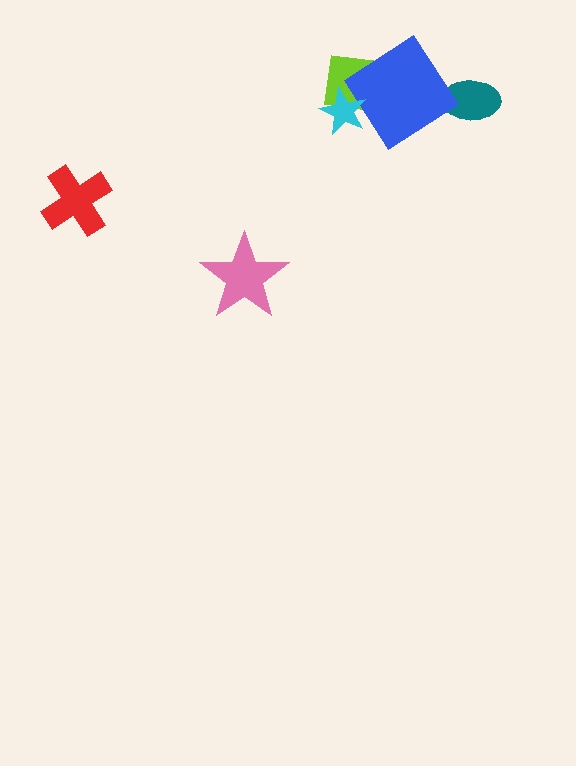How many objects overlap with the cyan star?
1 object overlaps with the cyan star.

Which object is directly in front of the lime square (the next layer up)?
The blue diamond is directly in front of the lime square.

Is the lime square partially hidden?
Yes, it is partially covered by another shape.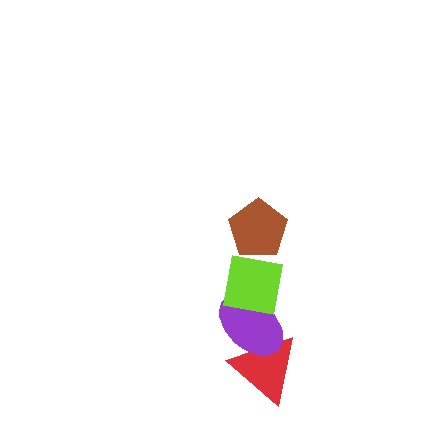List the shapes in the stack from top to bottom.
From top to bottom: the brown pentagon, the lime square, the purple ellipse, the red triangle.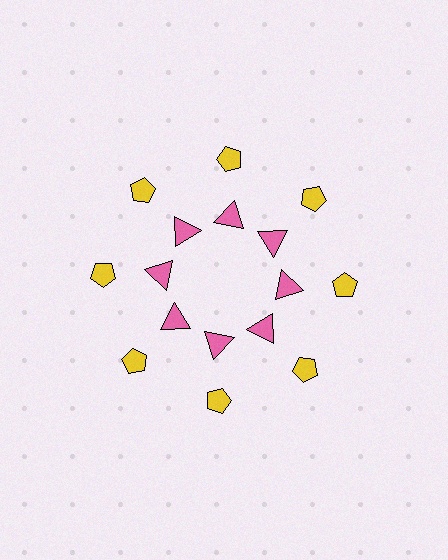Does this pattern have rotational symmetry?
Yes, this pattern has 8-fold rotational symmetry. It looks the same after rotating 45 degrees around the center.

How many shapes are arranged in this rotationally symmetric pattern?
There are 16 shapes, arranged in 8 groups of 2.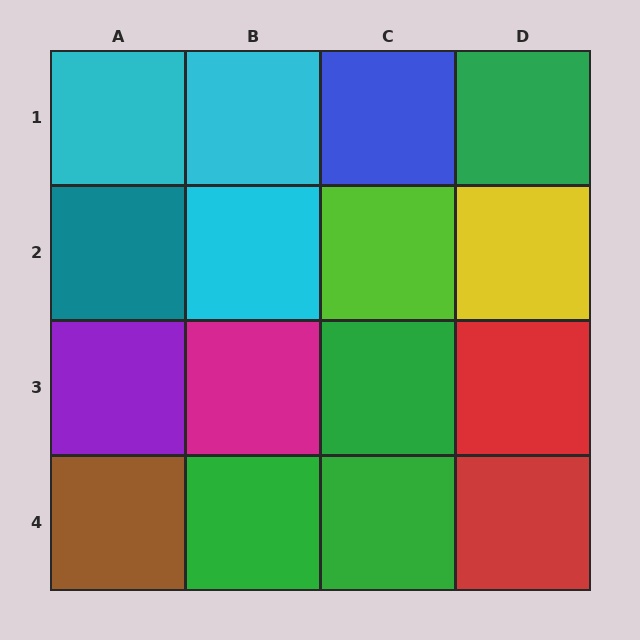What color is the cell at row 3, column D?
Red.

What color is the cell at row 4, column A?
Brown.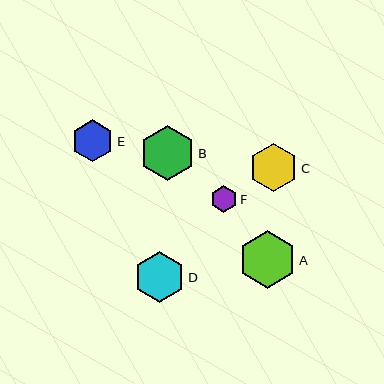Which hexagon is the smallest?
Hexagon F is the smallest with a size of approximately 27 pixels.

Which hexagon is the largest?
Hexagon A is the largest with a size of approximately 58 pixels.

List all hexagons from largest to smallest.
From largest to smallest: A, B, D, C, E, F.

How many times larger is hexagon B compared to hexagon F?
Hexagon B is approximately 2.0 times the size of hexagon F.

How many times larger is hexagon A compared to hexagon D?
Hexagon A is approximately 1.1 times the size of hexagon D.